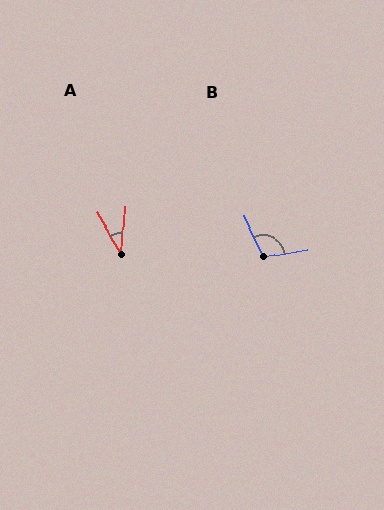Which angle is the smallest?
A, at approximately 36 degrees.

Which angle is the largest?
B, at approximately 105 degrees.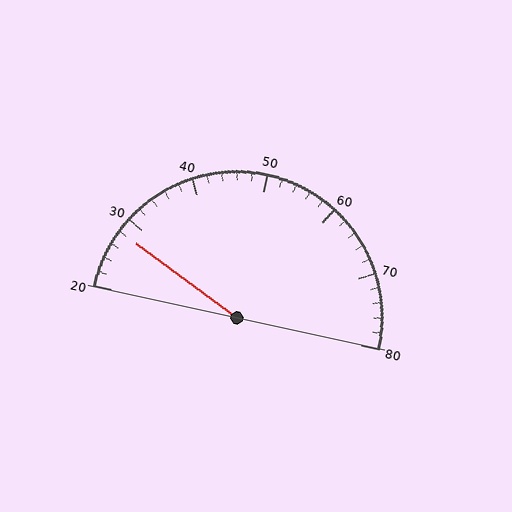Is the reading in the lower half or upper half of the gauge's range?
The reading is in the lower half of the range (20 to 80).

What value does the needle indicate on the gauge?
The needle indicates approximately 28.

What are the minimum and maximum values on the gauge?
The gauge ranges from 20 to 80.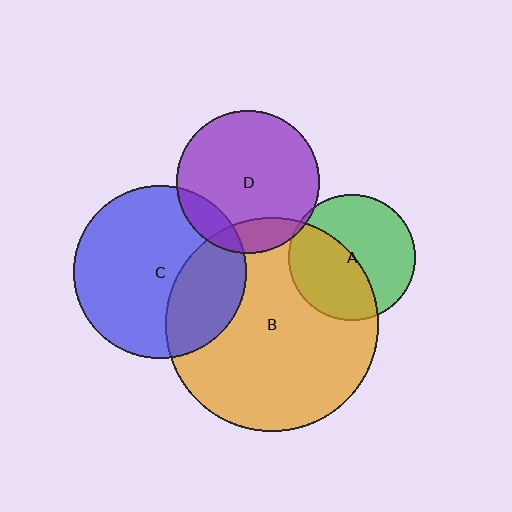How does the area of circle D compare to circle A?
Approximately 1.3 times.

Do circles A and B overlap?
Yes.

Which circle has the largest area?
Circle B (orange).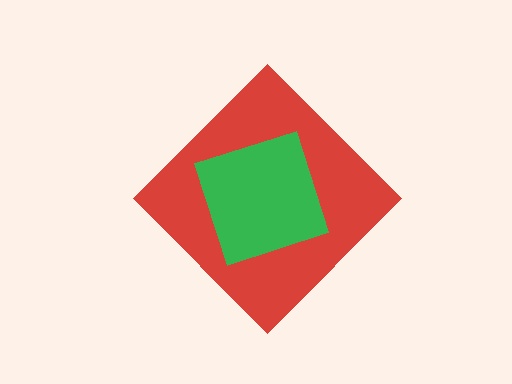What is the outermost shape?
The red diamond.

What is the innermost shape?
The green square.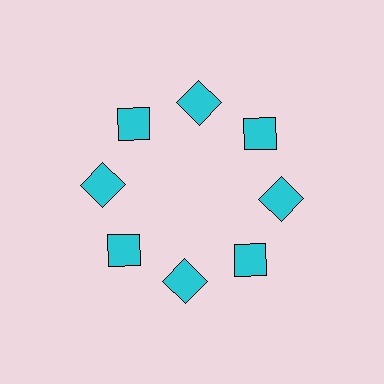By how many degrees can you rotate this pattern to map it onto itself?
The pattern maps onto itself every 45 degrees of rotation.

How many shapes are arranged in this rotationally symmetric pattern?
There are 8 shapes, arranged in 8 groups of 1.